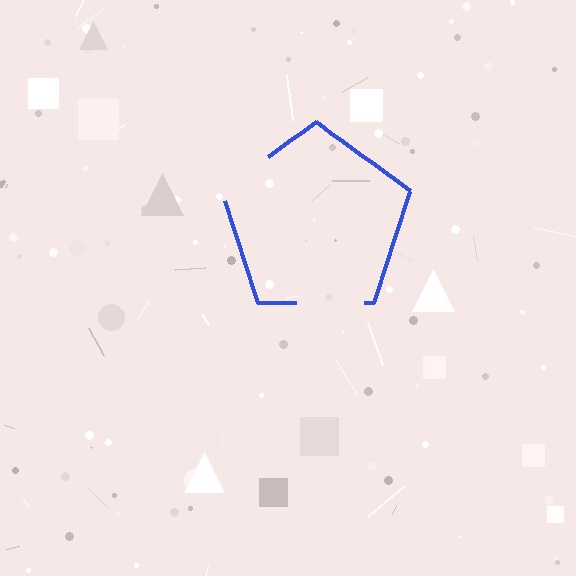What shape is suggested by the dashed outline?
The dashed outline suggests a pentagon.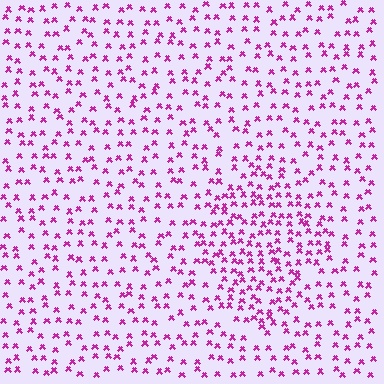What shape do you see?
I see a diamond.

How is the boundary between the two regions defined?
The boundary is defined by a change in element density (approximately 1.8x ratio). All elements are the same color, size, and shape.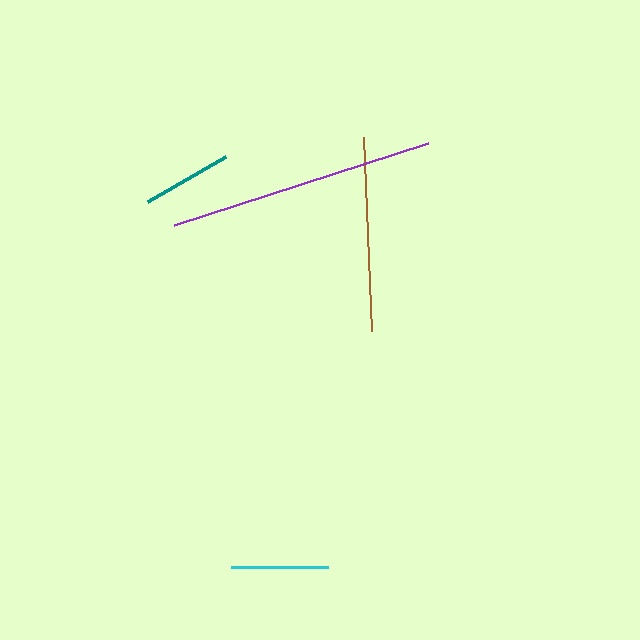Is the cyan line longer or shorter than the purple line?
The purple line is longer than the cyan line.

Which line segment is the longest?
The purple line is the longest at approximately 267 pixels.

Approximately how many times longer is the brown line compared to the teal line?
The brown line is approximately 2.1 times the length of the teal line.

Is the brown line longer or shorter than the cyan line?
The brown line is longer than the cyan line.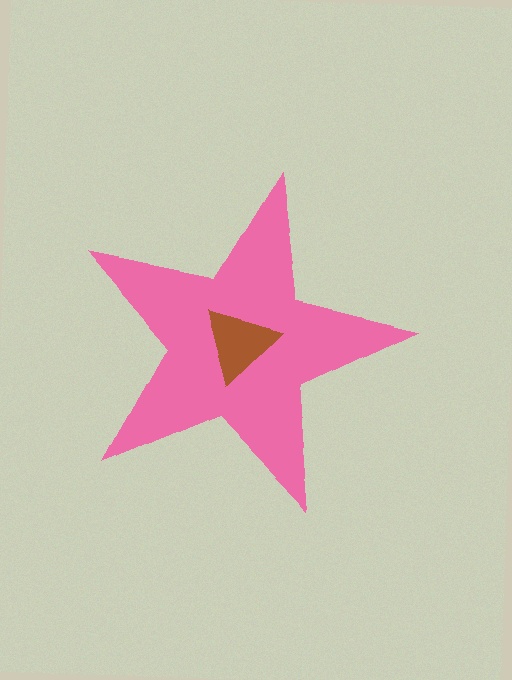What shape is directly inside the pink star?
The brown triangle.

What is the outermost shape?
The pink star.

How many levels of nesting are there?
2.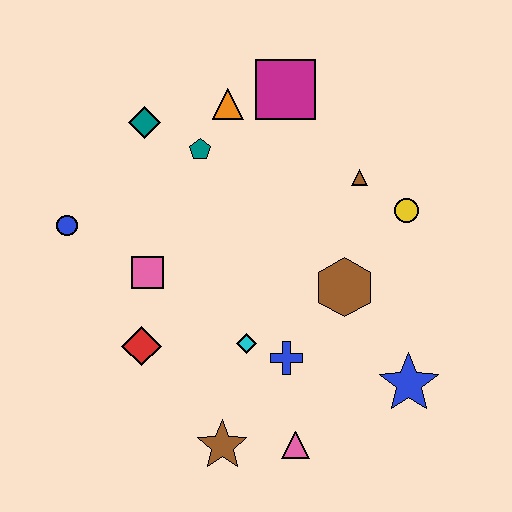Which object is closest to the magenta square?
The orange triangle is closest to the magenta square.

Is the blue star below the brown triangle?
Yes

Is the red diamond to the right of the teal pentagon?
No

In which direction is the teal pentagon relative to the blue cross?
The teal pentagon is above the blue cross.